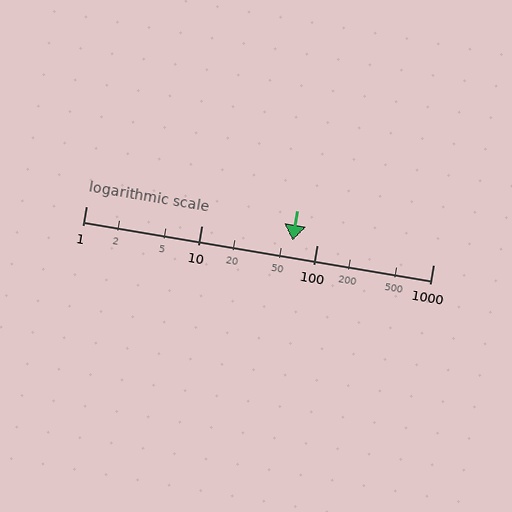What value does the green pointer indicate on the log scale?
The pointer indicates approximately 61.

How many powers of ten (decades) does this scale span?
The scale spans 3 decades, from 1 to 1000.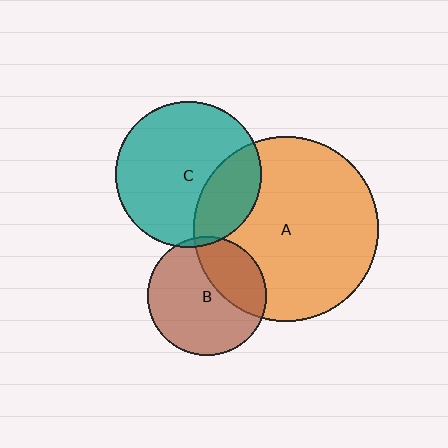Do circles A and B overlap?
Yes.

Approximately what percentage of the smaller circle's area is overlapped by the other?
Approximately 30%.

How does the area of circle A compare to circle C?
Approximately 1.6 times.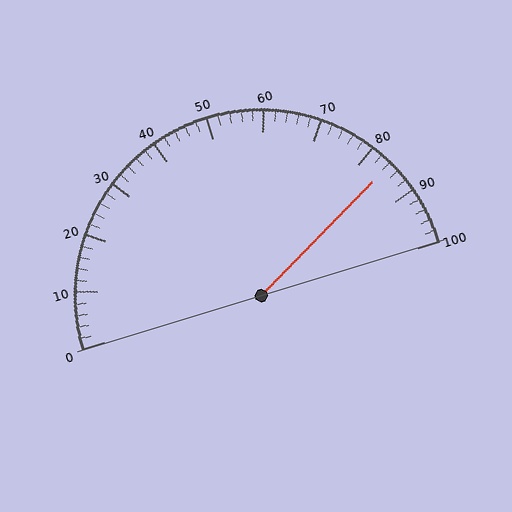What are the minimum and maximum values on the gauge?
The gauge ranges from 0 to 100.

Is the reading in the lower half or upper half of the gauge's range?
The reading is in the upper half of the range (0 to 100).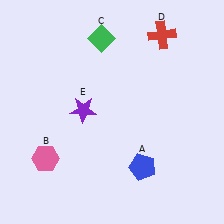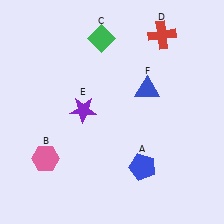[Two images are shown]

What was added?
A blue triangle (F) was added in Image 2.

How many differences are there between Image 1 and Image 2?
There is 1 difference between the two images.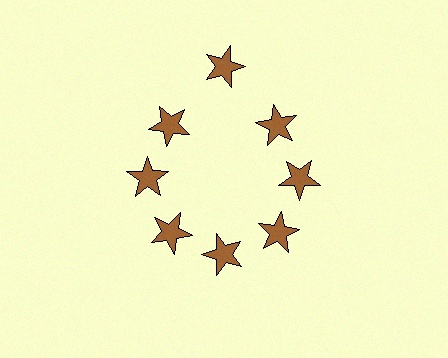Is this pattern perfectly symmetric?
No. The 8 brown stars are arranged in a ring, but one element near the 12 o'clock position is pushed outward from the center, breaking the 8-fold rotational symmetry.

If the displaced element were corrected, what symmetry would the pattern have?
It would have 8-fold rotational symmetry — the pattern would map onto itself every 45 degrees.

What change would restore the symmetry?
The symmetry would be restored by moving it inward, back onto the ring so that all 8 stars sit at equal angles and equal distance from the center.